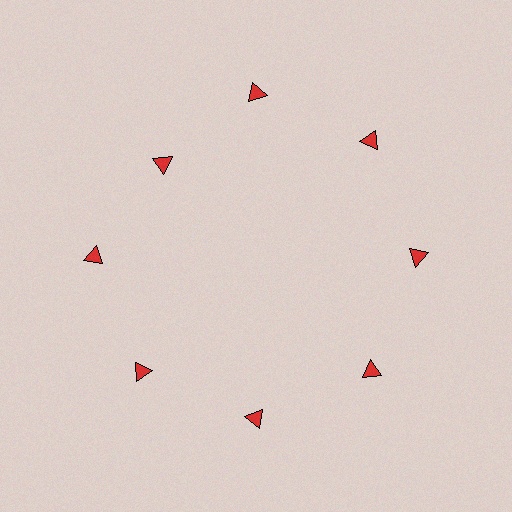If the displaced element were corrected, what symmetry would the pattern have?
It would have 8-fold rotational symmetry — the pattern would map onto itself every 45 degrees.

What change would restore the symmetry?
The symmetry would be restored by moving it outward, back onto the ring so that all 8 triangles sit at equal angles and equal distance from the center.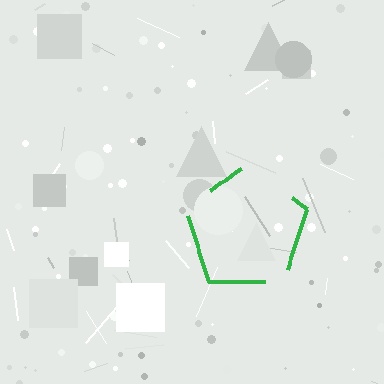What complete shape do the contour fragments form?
The contour fragments form a pentagon.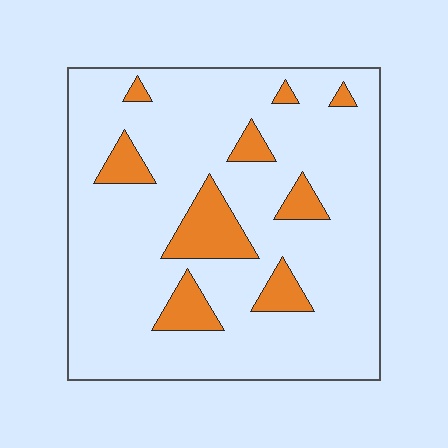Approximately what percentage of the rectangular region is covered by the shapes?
Approximately 15%.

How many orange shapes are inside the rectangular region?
9.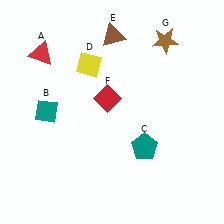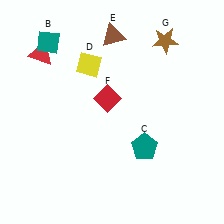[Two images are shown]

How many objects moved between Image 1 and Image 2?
1 object moved between the two images.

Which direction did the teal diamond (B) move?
The teal diamond (B) moved up.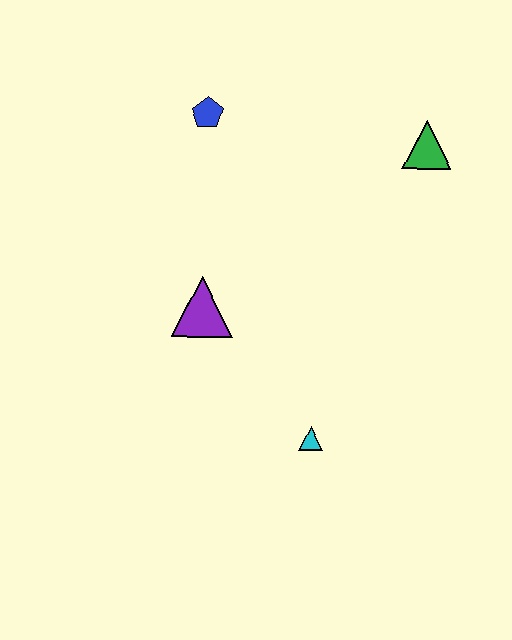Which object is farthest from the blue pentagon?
The cyan triangle is farthest from the blue pentagon.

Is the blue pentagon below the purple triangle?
No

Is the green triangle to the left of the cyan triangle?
No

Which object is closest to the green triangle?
The blue pentagon is closest to the green triangle.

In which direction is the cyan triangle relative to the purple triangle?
The cyan triangle is below the purple triangle.